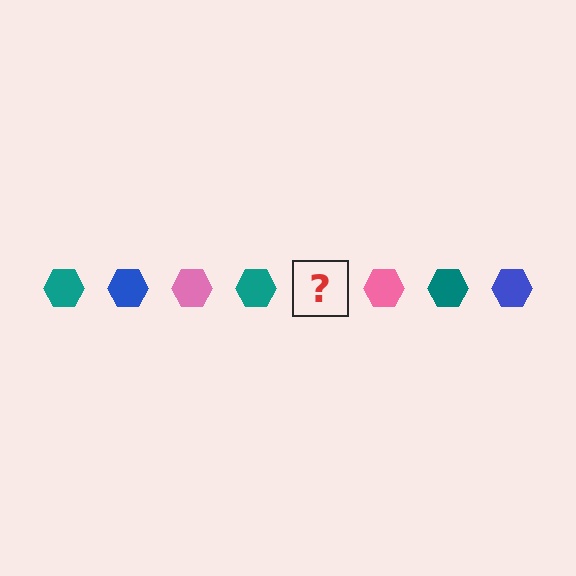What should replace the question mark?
The question mark should be replaced with a blue hexagon.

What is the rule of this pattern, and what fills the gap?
The rule is that the pattern cycles through teal, blue, pink hexagons. The gap should be filled with a blue hexagon.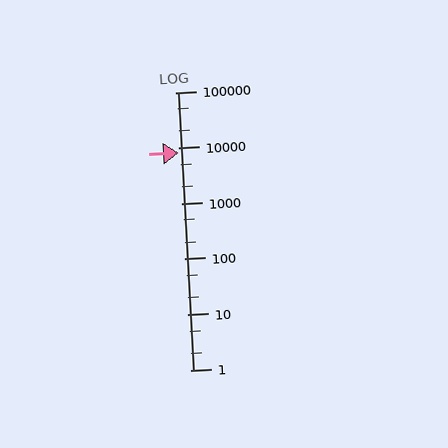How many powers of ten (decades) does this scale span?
The scale spans 5 decades, from 1 to 100000.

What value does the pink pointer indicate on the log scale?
The pointer indicates approximately 8100.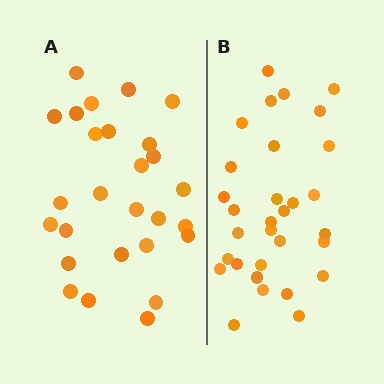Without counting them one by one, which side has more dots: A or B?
Region B (the right region) has more dots.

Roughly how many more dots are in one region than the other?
Region B has about 4 more dots than region A.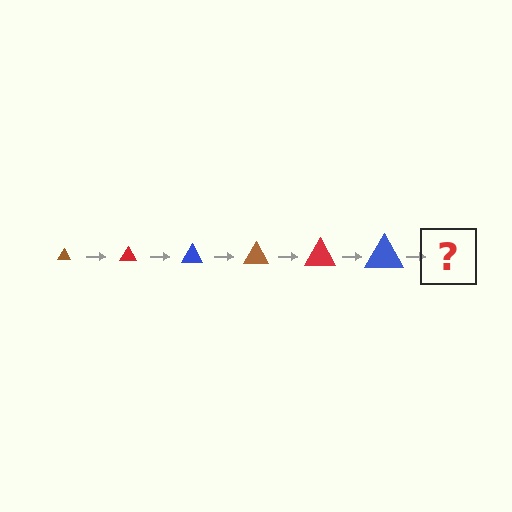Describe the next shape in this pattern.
It should be a brown triangle, larger than the previous one.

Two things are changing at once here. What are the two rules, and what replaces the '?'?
The two rules are that the triangle grows larger each step and the color cycles through brown, red, and blue. The '?' should be a brown triangle, larger than the previous one.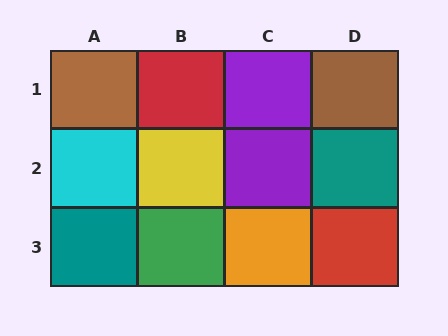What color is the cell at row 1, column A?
Brown.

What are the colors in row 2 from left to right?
Cyan, yellow, purple, teal.